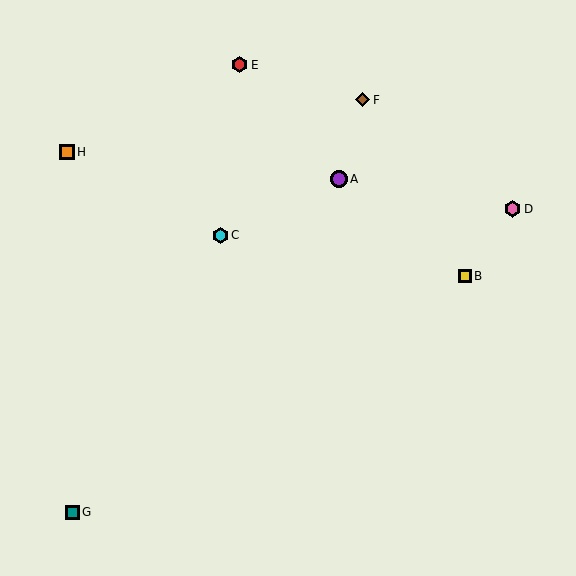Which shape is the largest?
The purple circle (labeled A) is the largest.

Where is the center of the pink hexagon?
The center of the pink hexagon is at (513, 209).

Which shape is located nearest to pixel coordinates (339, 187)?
The purple circle (labeled A) at (339, 179) is nearest to that location.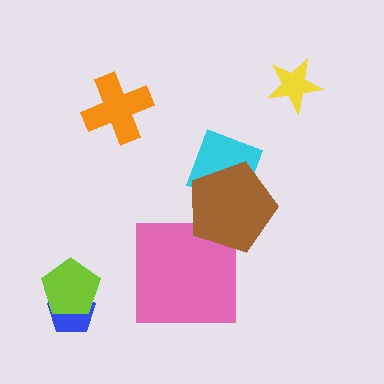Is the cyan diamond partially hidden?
Yes, it is partially covered by another shape.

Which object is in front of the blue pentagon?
The lime pentagon is in front of the blue pentagon.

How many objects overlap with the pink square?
1 object overlaps with the pink square.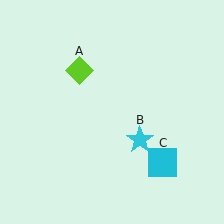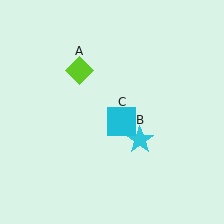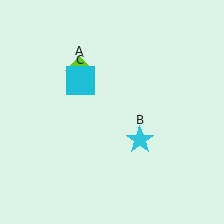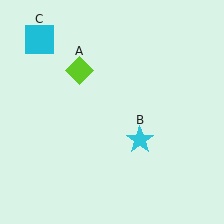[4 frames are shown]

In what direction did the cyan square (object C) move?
The cyan square (object C) moved up and to the left.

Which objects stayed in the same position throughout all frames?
Lime diamond (object A) and cyan star (object B) remained stationary.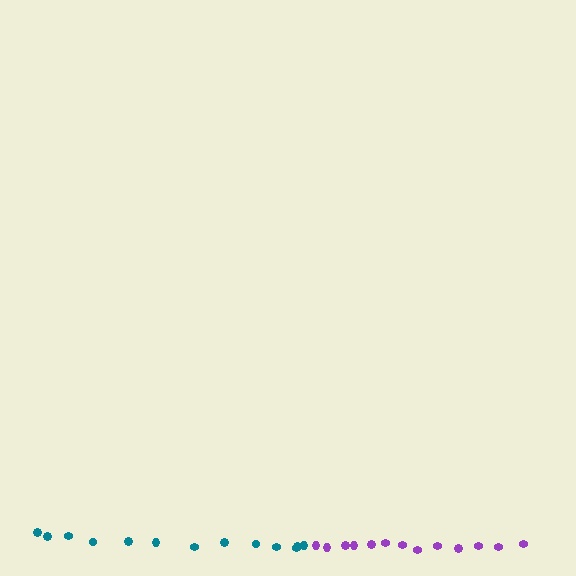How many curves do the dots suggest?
There are 2 distinct paths.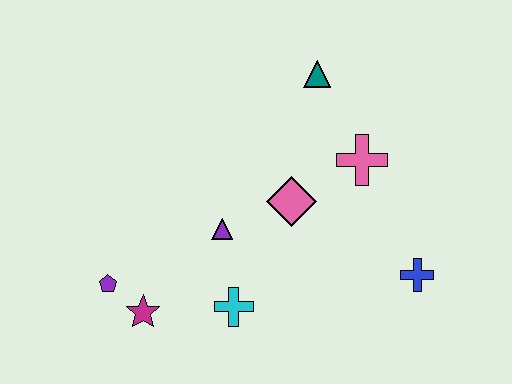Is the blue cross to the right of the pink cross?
Yes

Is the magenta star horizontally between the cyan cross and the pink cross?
No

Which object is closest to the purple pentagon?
The magenta star is closest to the purple pentagon.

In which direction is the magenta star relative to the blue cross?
The magenta star is to the left of the blue cross.